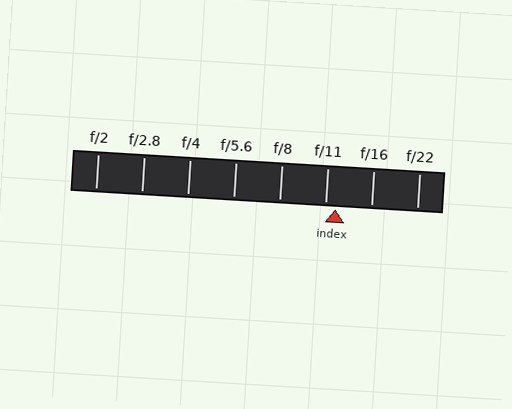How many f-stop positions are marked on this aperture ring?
There are 8 f-stop positions marked.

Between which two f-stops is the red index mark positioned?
The index mark is between f/11 and f/16.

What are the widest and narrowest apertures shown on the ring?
The widest aperture shown is f/2 and the narrowest is f/22.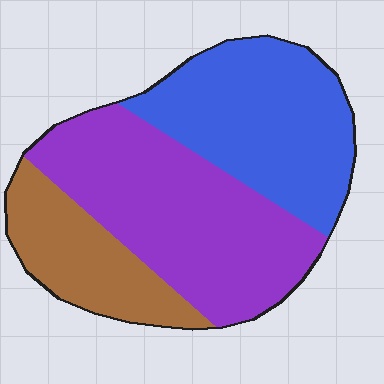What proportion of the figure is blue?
Blue takes up between a quarter and a half of the figure.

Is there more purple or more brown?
Purple.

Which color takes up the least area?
Brown, at roughly 20%.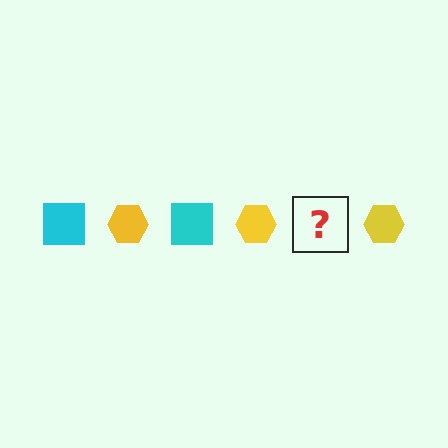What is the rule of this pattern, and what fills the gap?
The rule is that the pattern alternates between cyan square and yellow hexagon. The gap should be filled with a cyan square.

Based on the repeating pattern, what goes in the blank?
The blank should be a cyan square.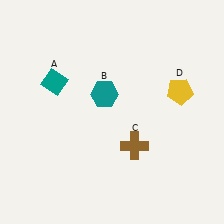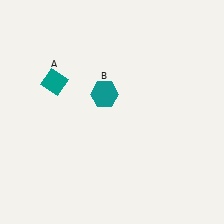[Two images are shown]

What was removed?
The yellow pentagon (D), the brown cross (C) were removed in Image 2.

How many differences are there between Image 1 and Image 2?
There are 2 differences between the two images.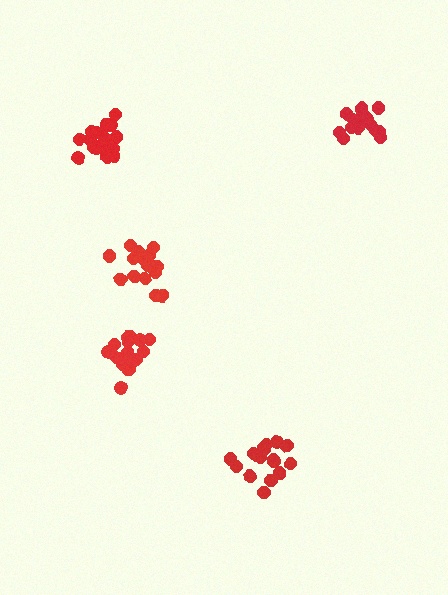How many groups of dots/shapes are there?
There are 5 groups.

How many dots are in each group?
Group 1: 18 dots, Group 2: 17 dots, Group 3: 16 dots, Group 4: 18 dots, Group 5: 19 dots (88 total).